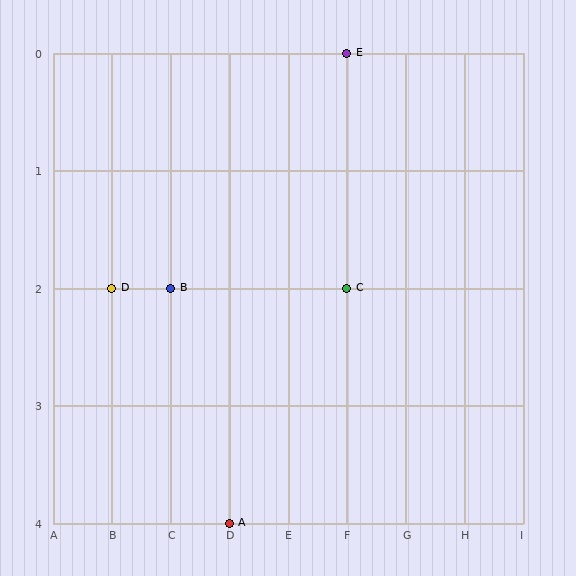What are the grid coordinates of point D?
Point D is at grid coordinates (B, 2).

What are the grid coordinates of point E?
Point E is at grid coordinates (F, 0).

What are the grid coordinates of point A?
Point A is at grid coordinates (D, 4).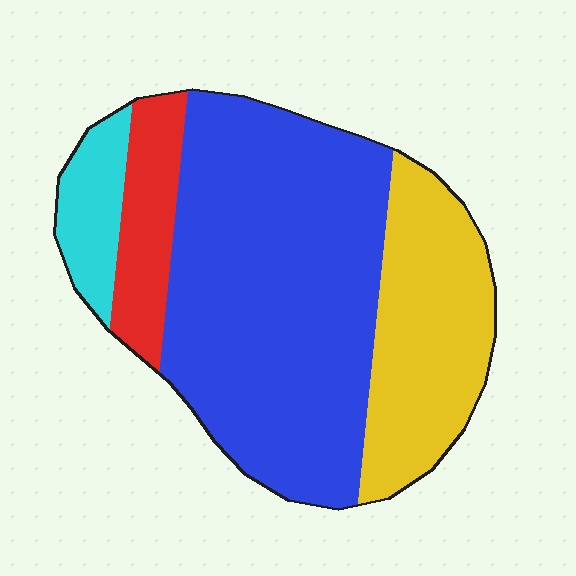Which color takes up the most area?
Blue, at roughly 55%.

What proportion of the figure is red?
Red takes up less than a quarter of the figure.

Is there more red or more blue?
Blue.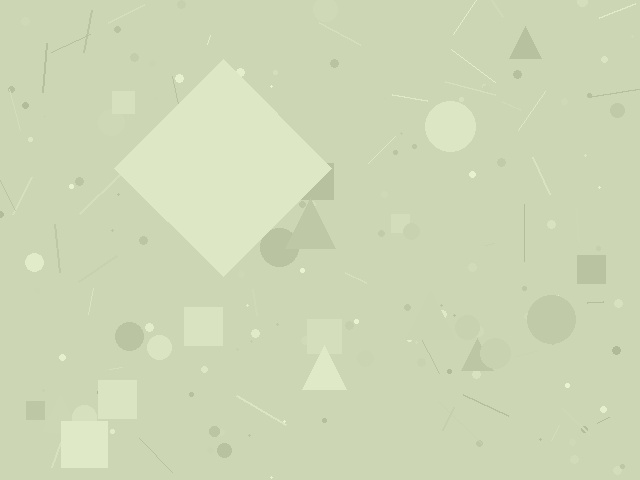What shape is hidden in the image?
A diamond is hidden in the image.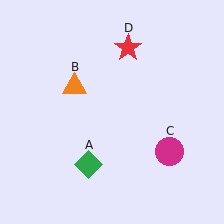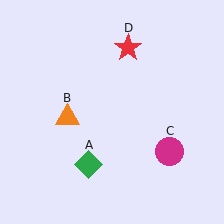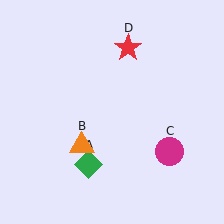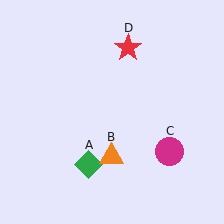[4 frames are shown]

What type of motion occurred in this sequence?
The orange triangle (object B) rotated counterclockwise around the center of the scene.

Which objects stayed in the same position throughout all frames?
Green diamond (object A) and magenta circle (object C) and red star (object D) remained stationary.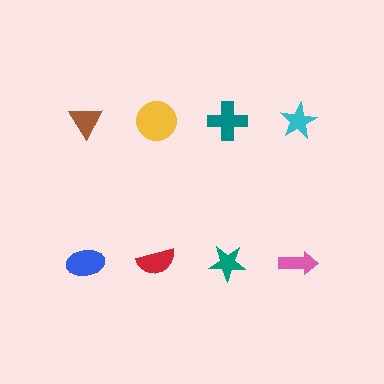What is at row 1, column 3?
A teal cross.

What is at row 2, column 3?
A teal star.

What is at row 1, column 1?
A brown triangle.